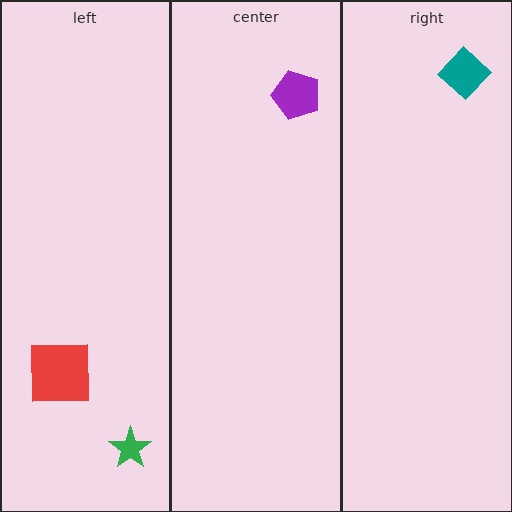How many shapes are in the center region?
1.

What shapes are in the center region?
The purple pentagon.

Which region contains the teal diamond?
The right region.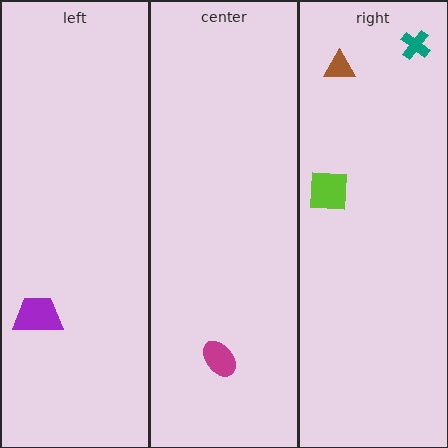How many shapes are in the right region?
3.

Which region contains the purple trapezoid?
The left region.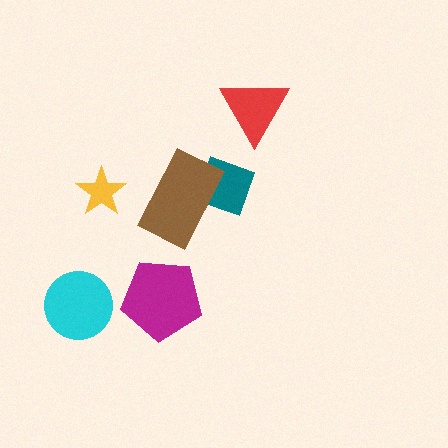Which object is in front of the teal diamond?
The brown rectangle is in front of the teal diamond.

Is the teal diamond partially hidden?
Yes, it is partially covered by another shape.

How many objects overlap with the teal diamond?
1 object overlaps with the teal diamond.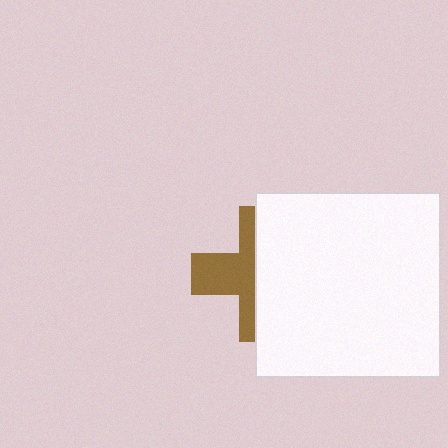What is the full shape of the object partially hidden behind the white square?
The partially hidden object is a brown cross.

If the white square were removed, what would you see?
You would see the complete brown cross.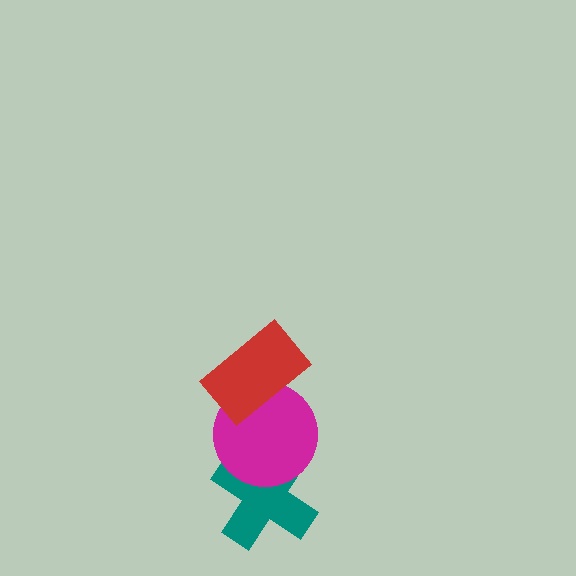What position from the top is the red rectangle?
The red rectangle is 1st from the top.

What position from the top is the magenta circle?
The magenta circle is 2nd from the top.